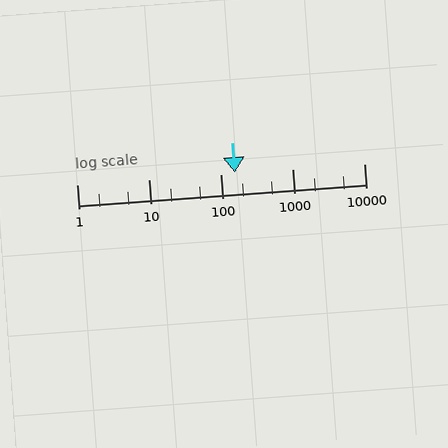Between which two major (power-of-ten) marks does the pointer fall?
The pointer is between 100 and 1000.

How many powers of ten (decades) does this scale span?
The scale spans 4 decades, from 1 to 10000.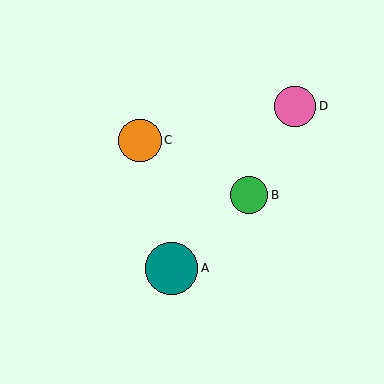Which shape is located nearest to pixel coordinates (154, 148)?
The orange circle (labeled C) at (140, 140) is nearest to that location.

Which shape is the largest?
The teal circle (labeled A) is the largest.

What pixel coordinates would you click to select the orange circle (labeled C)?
Click at (140, 140) to select the orange circle C.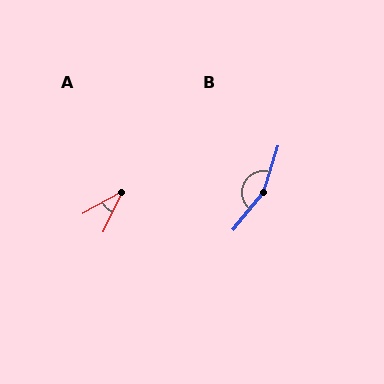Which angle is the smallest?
A, at approximately 35 degrees.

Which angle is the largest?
B, at approximately 159 degrees.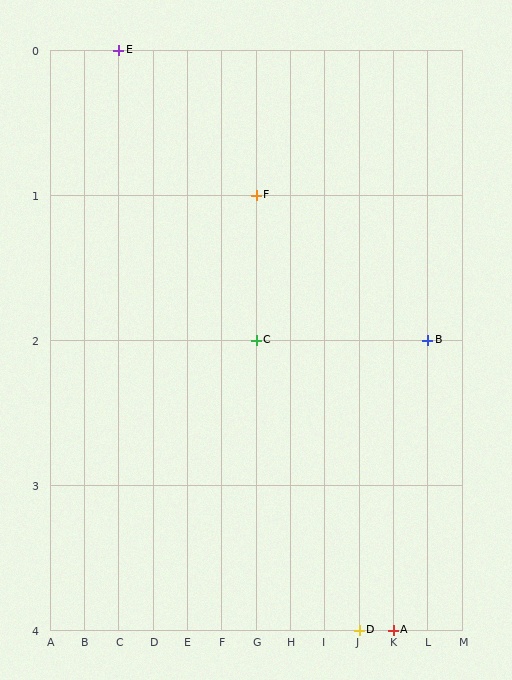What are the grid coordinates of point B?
Point B is at grid coordinates (L, 2).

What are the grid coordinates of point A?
Point A is at grid coordinates (K, 4).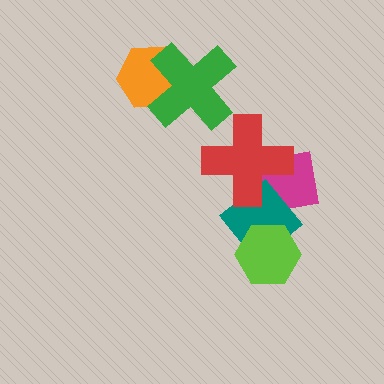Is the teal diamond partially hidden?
Yes, it is partially covered by another shape.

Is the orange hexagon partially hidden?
Yes, it is partially covered by another shape.